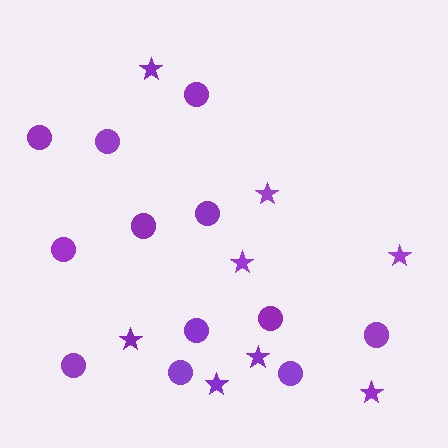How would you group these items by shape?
There are 2 groups: one group of stars (8) and one group of circles (12).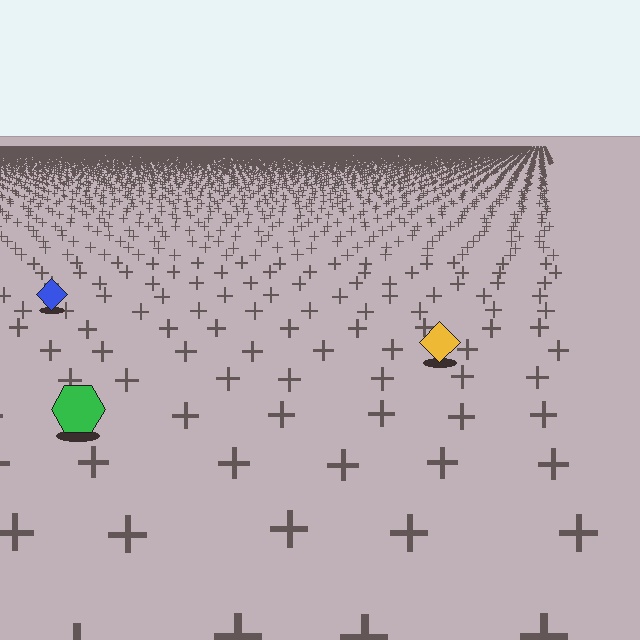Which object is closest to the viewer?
The green hexagon is closest. The texture marks near it are larger and more spread out.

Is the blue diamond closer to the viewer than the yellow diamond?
No. The yellow diamond is closer — you can tell from the texture gradient: the ground texture is coarser near it.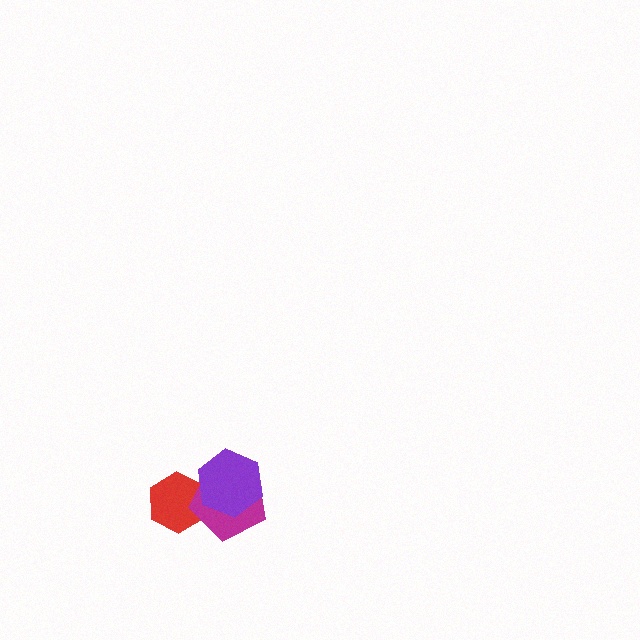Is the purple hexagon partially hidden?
No, no other shape covers it.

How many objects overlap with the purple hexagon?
2 objects overlap with the purple hexagon.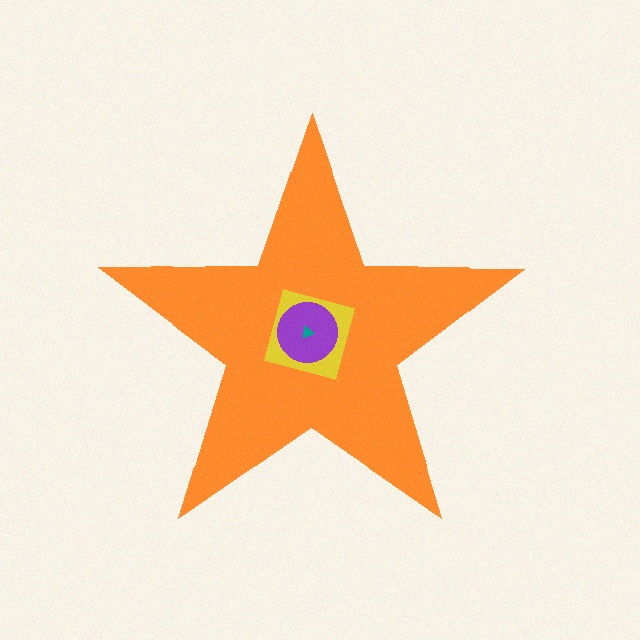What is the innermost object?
The teal triangle.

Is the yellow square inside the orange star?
Yes.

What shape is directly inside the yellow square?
The purple circle.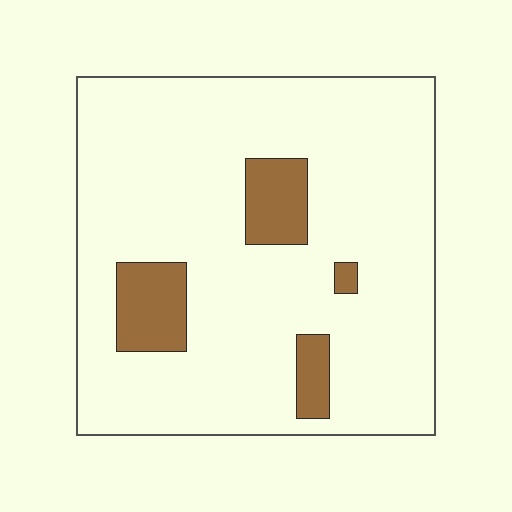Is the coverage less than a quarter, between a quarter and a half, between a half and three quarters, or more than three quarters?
Less than a quarter.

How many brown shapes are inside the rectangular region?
4.